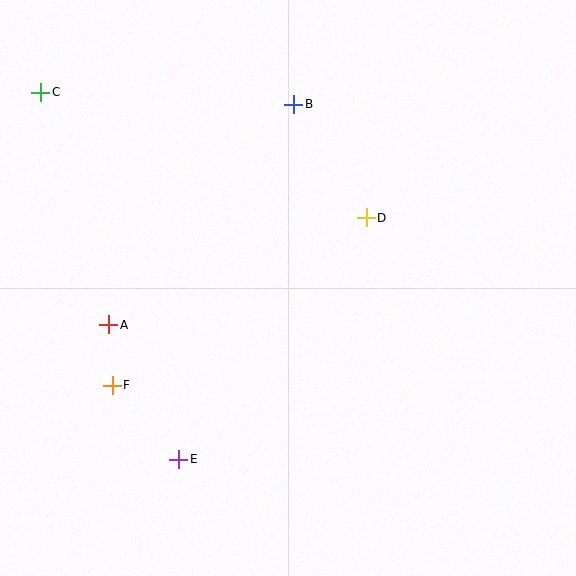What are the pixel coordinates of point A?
Point A is at (109, 325).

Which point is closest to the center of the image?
Point D at (366, 218) is closest to the center.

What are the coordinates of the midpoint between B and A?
The midpoint between B and A is at (201, 215).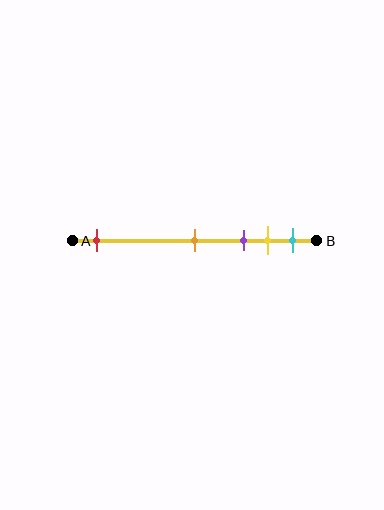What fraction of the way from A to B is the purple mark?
The purple mark is approximately 70% (0.7) of the way from A to B.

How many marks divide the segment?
There are 5 marks dividing the segment.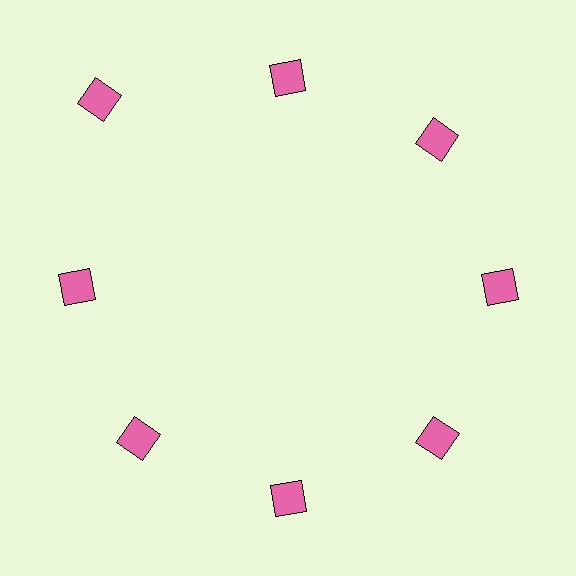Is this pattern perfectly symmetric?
No. The 8 pink squares are arranged in a ring, but one element near the 10 o'clock position is pushed outward from the center, breaking the 8-fold rotational symmetry.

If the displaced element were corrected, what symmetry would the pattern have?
It would have 8-fold rotational symmetry — the pattern would map onto itself every 45 degrees.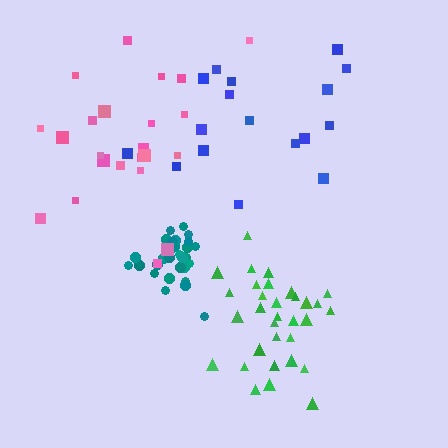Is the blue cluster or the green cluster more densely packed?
Green.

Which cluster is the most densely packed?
Teal.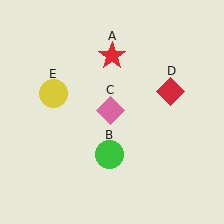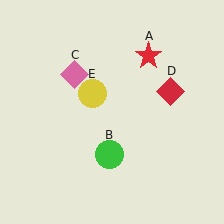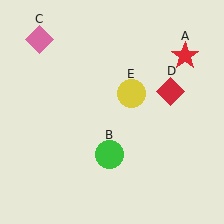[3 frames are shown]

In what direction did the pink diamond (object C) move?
The pink diamond (object C) moved up and to the left.